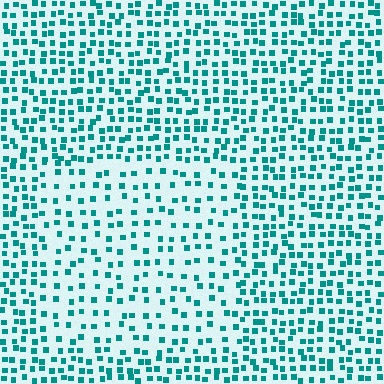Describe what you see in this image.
The image contains small teal elements arranged at two different densities. A rectangle-shaped region is visible where the elements are less densely packed than the surrounding area.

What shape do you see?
I see a rectangle.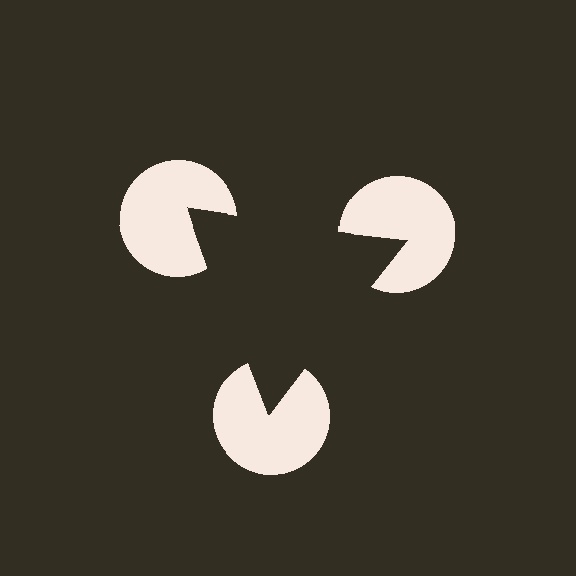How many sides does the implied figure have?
3 sides.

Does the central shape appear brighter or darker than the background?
It typically appears slightly darker than the background, even though no actual brightness change is drawn.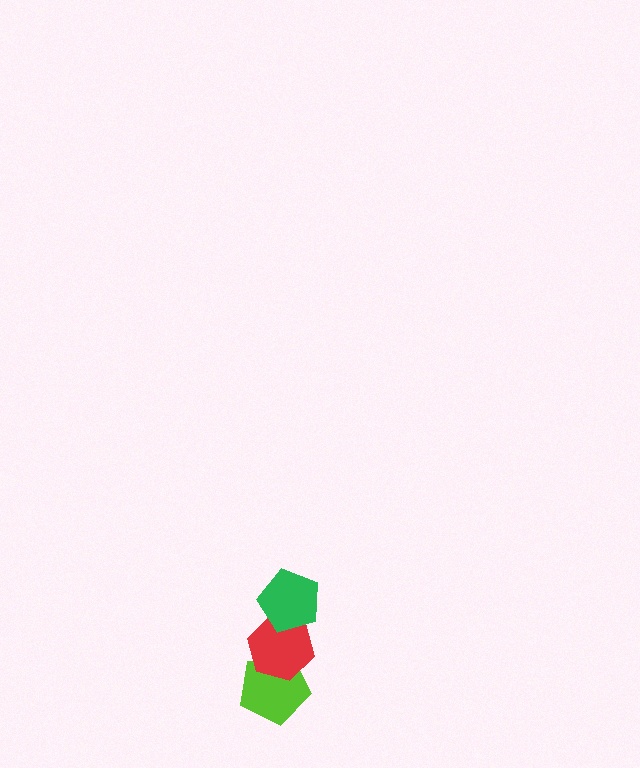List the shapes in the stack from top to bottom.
From top to bottom: the green pentagon, the red hexagon, the lime pentagon.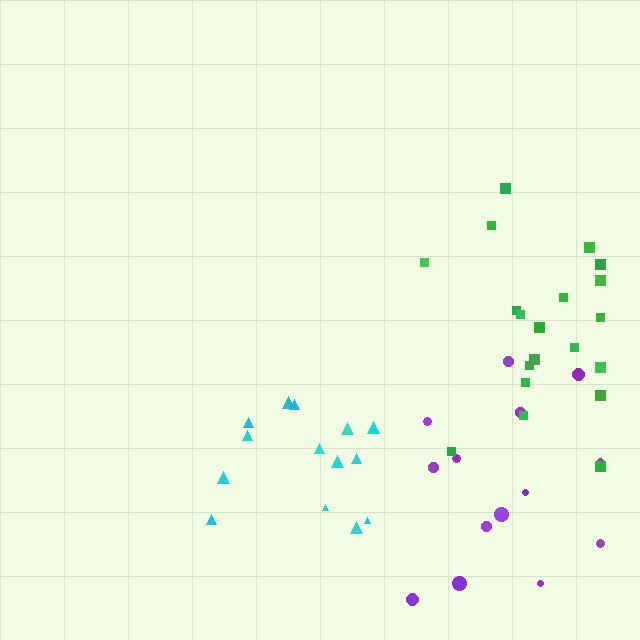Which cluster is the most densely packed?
Green.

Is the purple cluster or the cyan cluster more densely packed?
Cyan.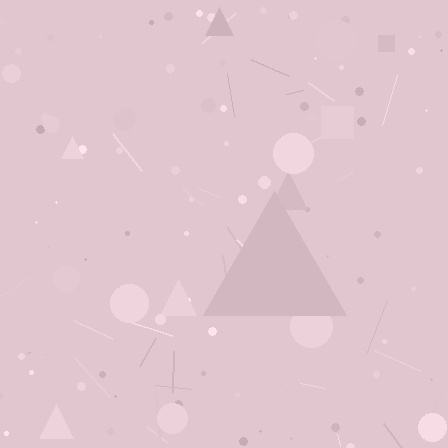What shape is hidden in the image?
A triangle is hidden in the image.